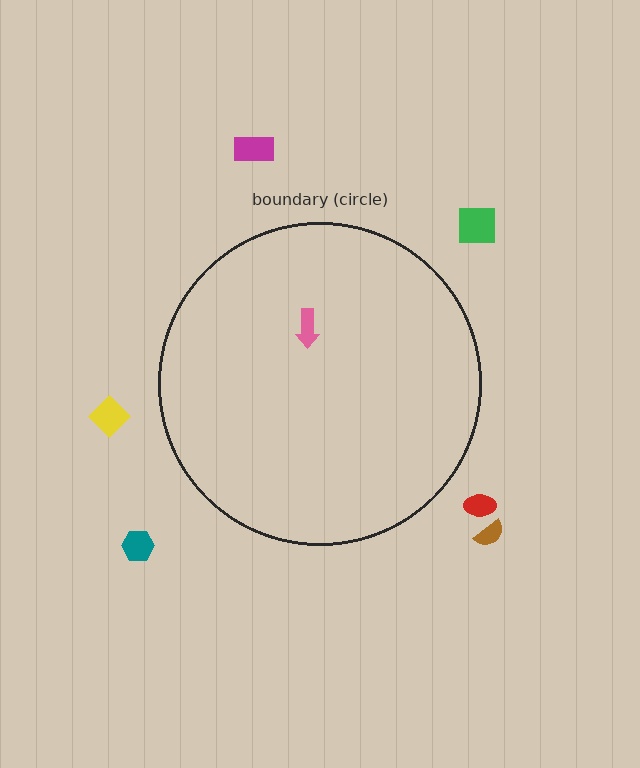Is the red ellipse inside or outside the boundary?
Outside.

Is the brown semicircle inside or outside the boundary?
Outside.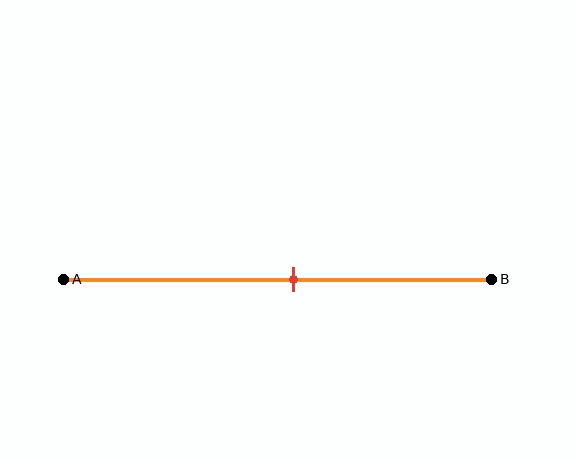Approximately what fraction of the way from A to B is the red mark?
The red mark is approximately 55% of the way from A to B.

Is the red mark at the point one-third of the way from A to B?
No, the mark is at about 55% from A, not at the 33% one-third point.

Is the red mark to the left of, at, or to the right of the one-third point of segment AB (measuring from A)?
The red mark is to the right of the one-third point of segment AB.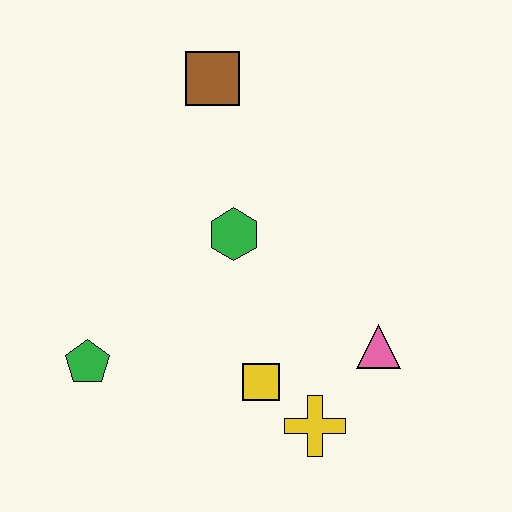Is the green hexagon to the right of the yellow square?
No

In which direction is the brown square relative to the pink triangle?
The brown square is above the pink triangle.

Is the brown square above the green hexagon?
Yes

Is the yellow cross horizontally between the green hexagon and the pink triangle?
Yes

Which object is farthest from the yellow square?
The brown square is farthest from the yellow square.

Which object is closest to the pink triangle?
The yellow cross is closest to the pink triangle.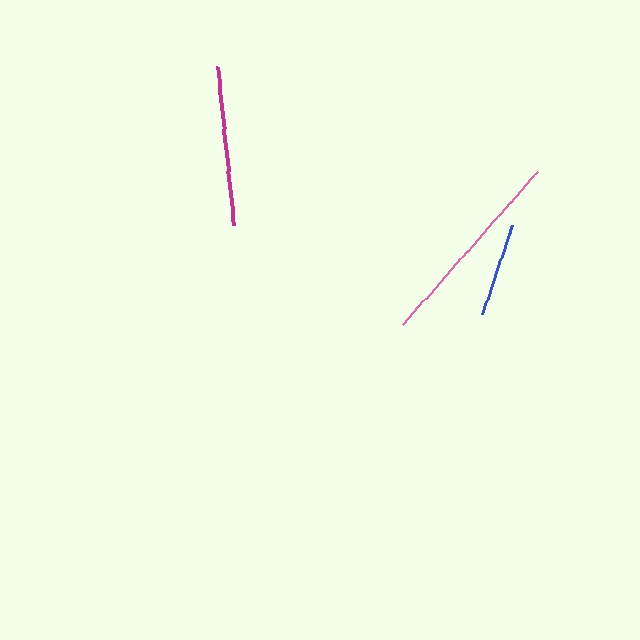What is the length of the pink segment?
The pink segment is approximately 204 pixels long.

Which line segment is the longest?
The pink line is the longest at approximately 204 pixels.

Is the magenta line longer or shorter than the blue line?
The magenta line is longer than the blue line.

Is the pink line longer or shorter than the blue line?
The pink line is longer than the blue line.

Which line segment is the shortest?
The blue line is the shortest at approximately 94 pixels.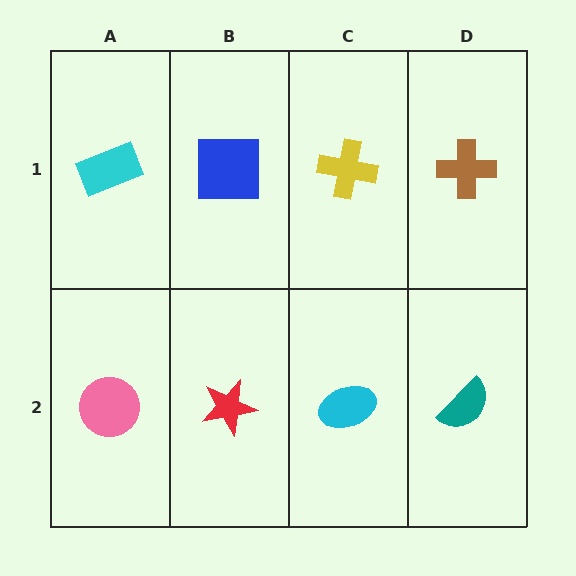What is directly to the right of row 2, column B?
A cyan ellipse.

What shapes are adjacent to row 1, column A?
A pink circle (row 2, column A), a blue square (row 1, column B).